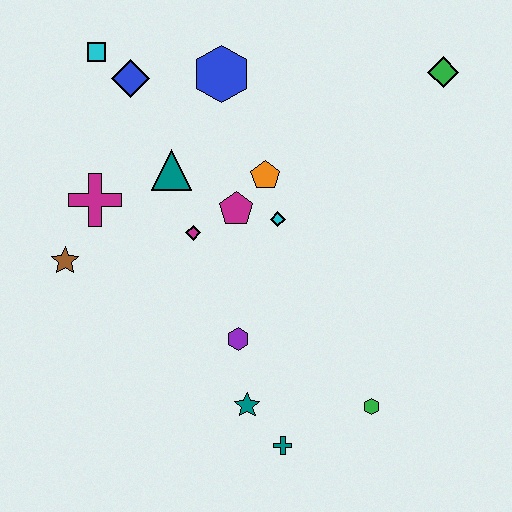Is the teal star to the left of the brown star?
No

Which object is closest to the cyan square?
The blue diamond is closest to the cyan square.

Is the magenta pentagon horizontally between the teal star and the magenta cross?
Yes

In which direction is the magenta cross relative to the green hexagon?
The magenta cross is to the left of the green hexagon.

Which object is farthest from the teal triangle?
The green hexagon is farthest from the teal triangle.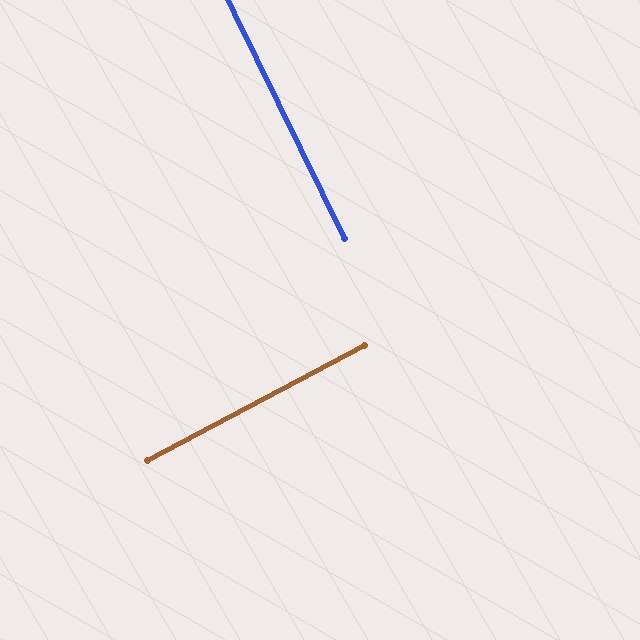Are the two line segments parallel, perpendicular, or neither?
Perpendicular — they meet at approximately 88°.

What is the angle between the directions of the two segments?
Approximately 88 degrees.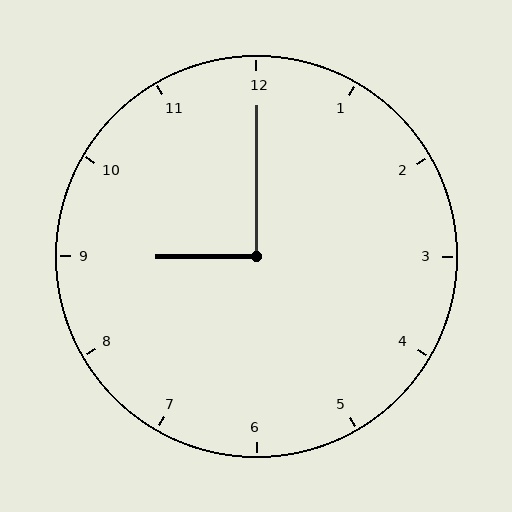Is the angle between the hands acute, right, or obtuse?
It is right.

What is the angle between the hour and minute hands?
Approximately 90 degrees.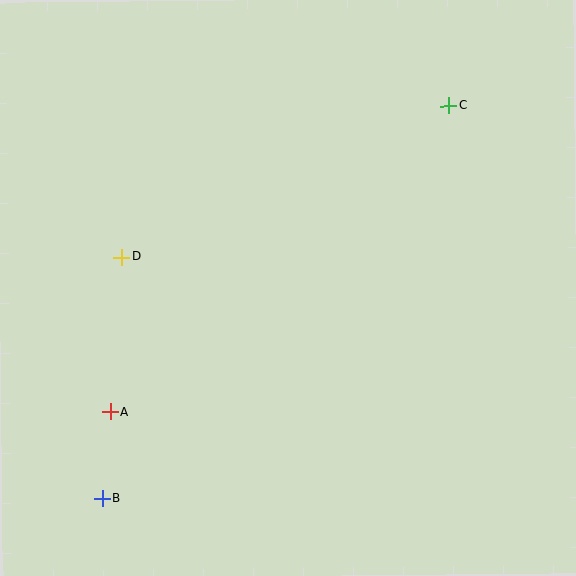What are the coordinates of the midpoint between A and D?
The midpoint between A and D is at (116, 334).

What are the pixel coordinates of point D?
Point D is at (121, 257).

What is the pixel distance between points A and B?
The distance between A and B is 87 pixels.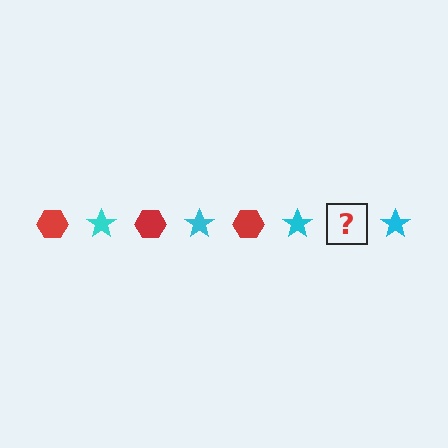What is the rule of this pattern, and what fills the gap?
The rule is that the pattern alternates between red hexagon and cyan star. The gap should be filled with a red hexagon.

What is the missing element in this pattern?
The missing element is a red hexagon.